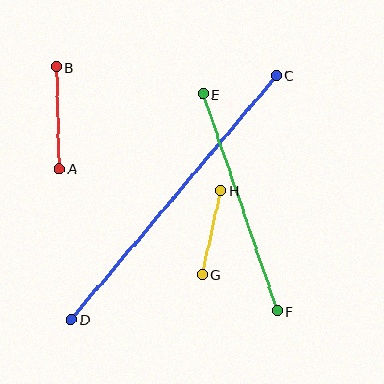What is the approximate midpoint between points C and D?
The midpoint is at approximately (174, 198) pixels.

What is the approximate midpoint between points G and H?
The midpoint is at approximately (211, 232) pixels.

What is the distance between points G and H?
The distance is approximately 86 pixels.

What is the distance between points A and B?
The distance is approximately 102 pixels.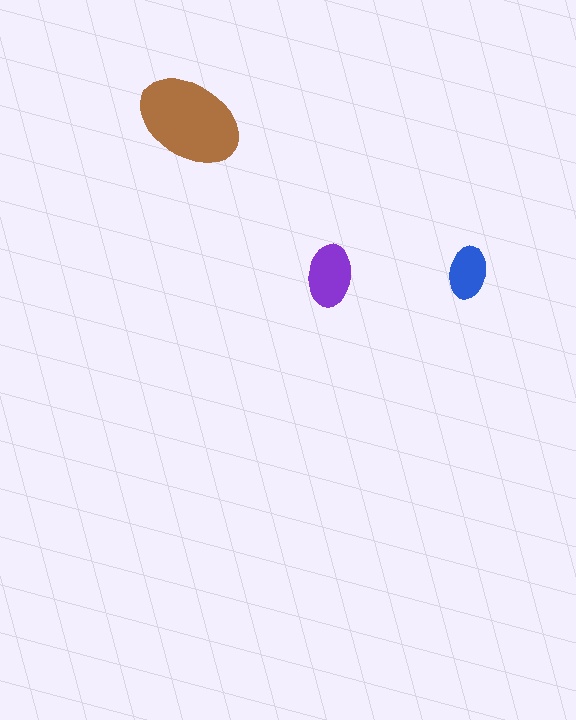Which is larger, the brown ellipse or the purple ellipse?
The brown one.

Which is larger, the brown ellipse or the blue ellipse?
The brown one.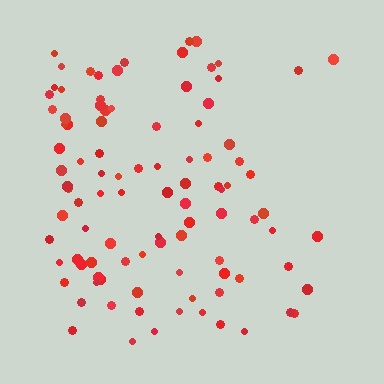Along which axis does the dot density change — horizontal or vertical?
Horizontal.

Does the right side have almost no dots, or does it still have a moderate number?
Still a moderate number, just noticeably fewer than the left.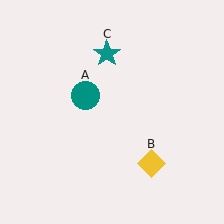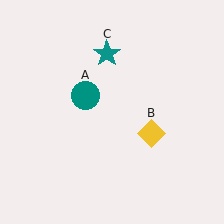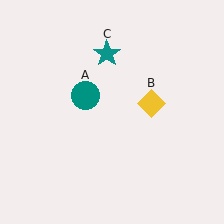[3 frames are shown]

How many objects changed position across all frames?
1 object changed position: yellow diamond (object B).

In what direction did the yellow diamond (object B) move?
The yellow diamond (object B) moved up.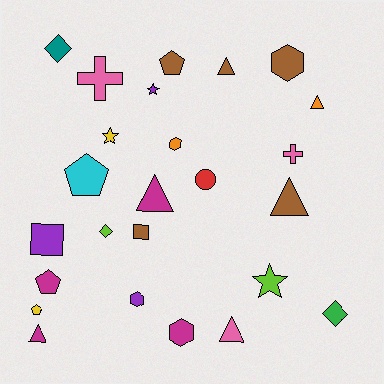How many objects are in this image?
There are 25 objects.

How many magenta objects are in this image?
There are 4 magenta objects.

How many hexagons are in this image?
There are 4 hexagons.